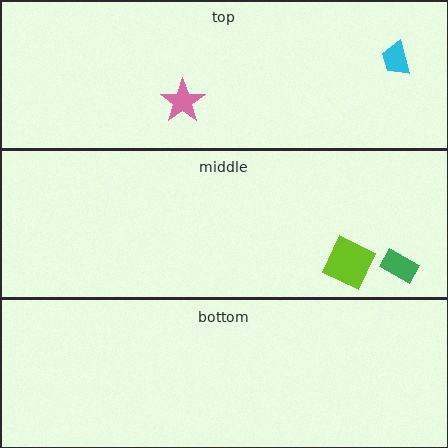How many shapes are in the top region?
2.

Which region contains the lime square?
The middle region.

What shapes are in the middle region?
The green rectangle, the lime square.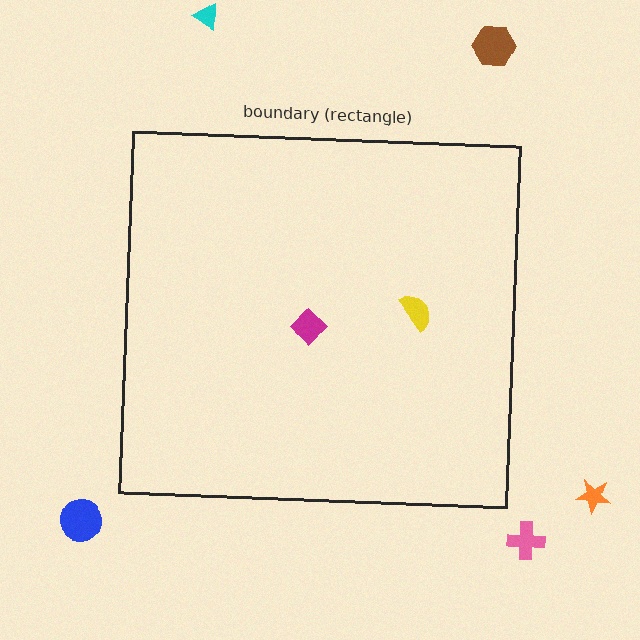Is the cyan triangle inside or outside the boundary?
Outside.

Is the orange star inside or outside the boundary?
Outside.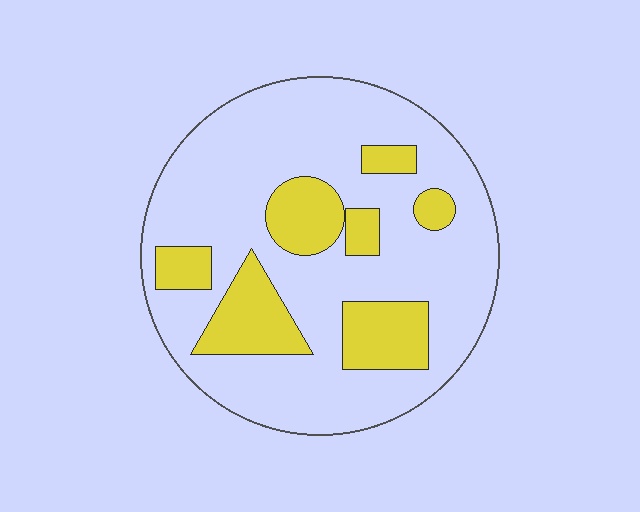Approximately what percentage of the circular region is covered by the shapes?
Approximately 25%.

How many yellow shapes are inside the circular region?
7.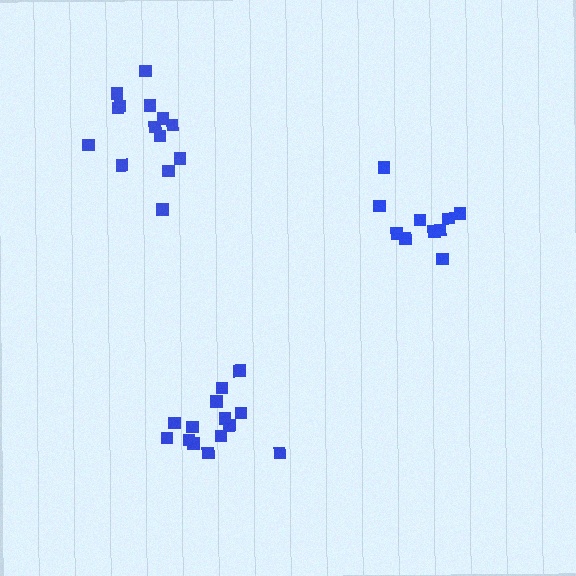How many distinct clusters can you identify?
There are 3 distinct clusters.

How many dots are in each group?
Group 1: 10 dots, Group 2: 14 dots, Group 3: 14 dots (38 total).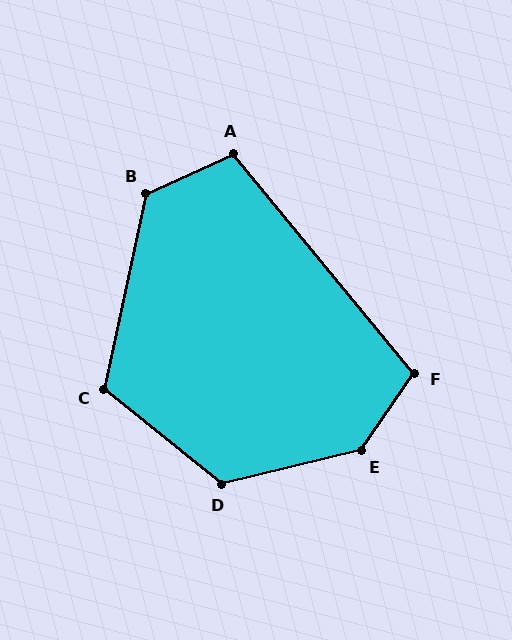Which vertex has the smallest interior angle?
A, at approximately 105 degrees.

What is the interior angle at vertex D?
Approximately 128 degrees (obtuse).